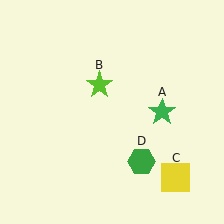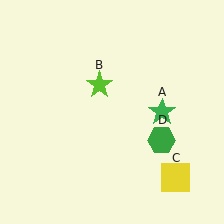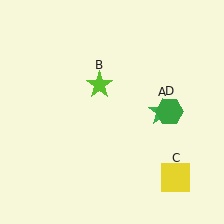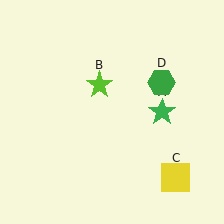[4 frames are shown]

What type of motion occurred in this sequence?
The green hexagon (object D) rotated counterclockwise around the center of the scene.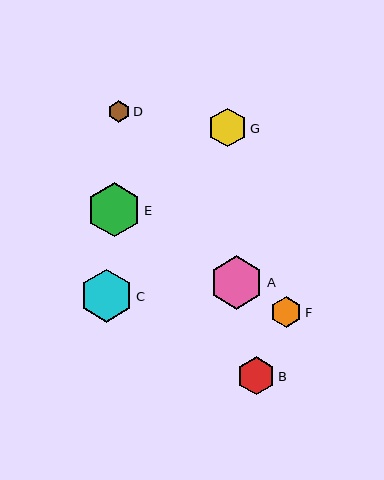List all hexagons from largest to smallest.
From largest to smallest: E, A, C, G, B, F, D.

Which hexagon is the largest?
Hexagon E is the largest with a size of approximately 54 pixels.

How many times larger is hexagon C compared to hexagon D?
Hexagon C is approximately 2.4 times the size of hexagon D.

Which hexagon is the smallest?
Hexagon D is the smallest with a size of approximately 22 pixels.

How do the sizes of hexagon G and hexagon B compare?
Hexagon G and hexagon B are approximately the same size.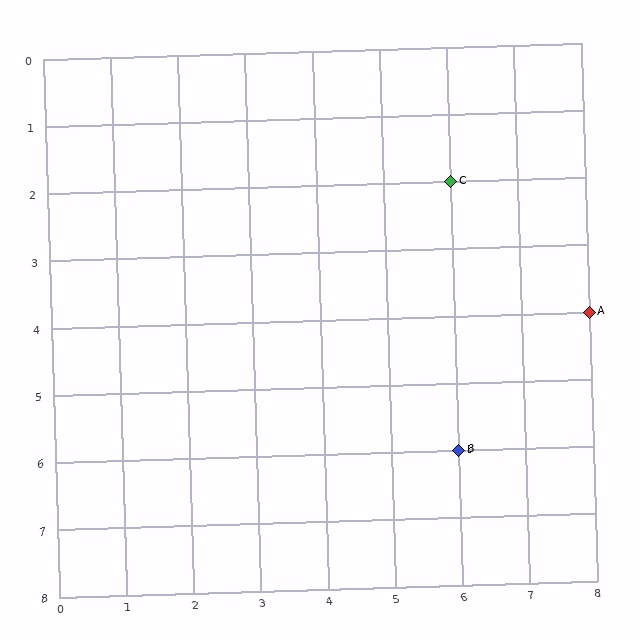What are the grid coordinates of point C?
Point C is at grid coordinates (6, 2).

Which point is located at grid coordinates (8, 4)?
Point A is at (8, 4).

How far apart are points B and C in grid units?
Points B and C are 4 rows apart.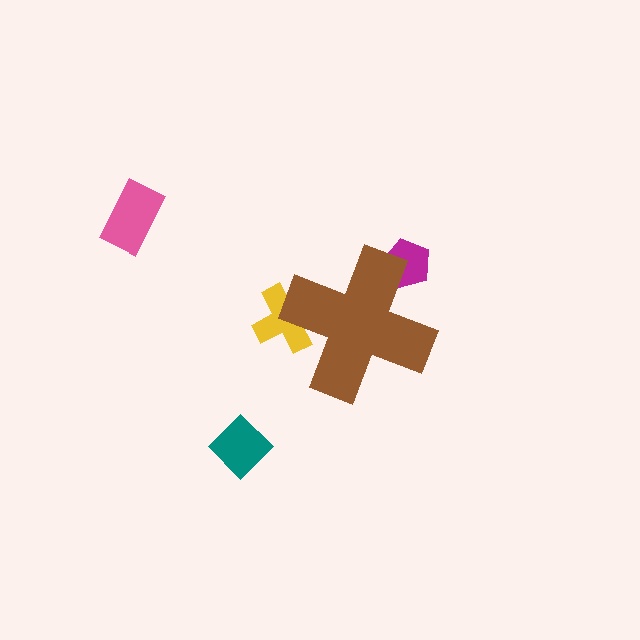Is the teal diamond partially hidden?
No, the teal diamond is fully visible.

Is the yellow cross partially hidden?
Yes, the yellow cross is partially hidden behind the brown cross.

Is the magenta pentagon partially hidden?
Yes, the magenta pentagon is partially hidden behind the brown cross.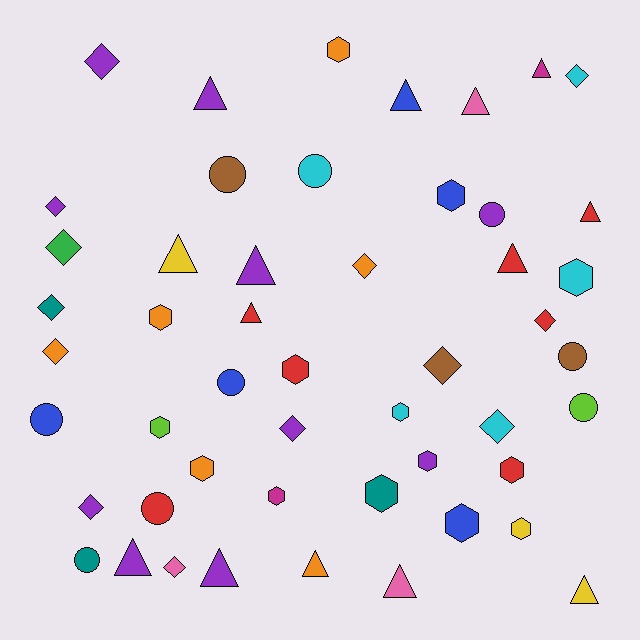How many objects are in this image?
There are 50 objects.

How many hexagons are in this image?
There are 14 hexagons.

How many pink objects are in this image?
There are 3 pink objects.